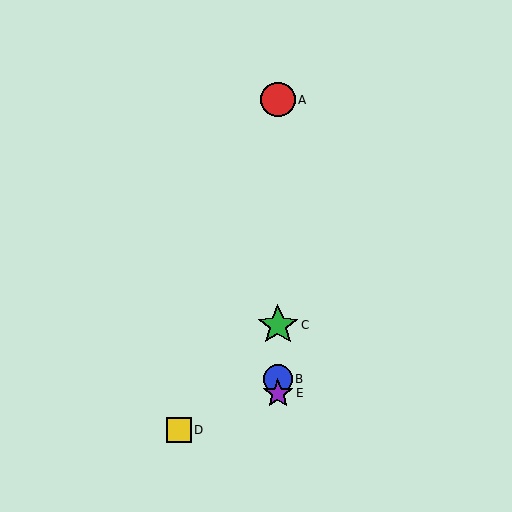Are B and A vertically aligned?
Yes, both are at x≈278.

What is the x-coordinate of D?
Object D is at x≈179.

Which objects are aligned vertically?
Objects A, B, C, E are aligned vertically.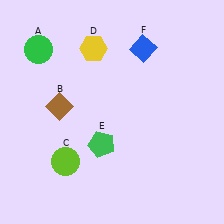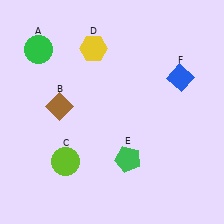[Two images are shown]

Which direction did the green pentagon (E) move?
The green pentagon (E) moved right.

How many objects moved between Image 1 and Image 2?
2 objects moved between the two images.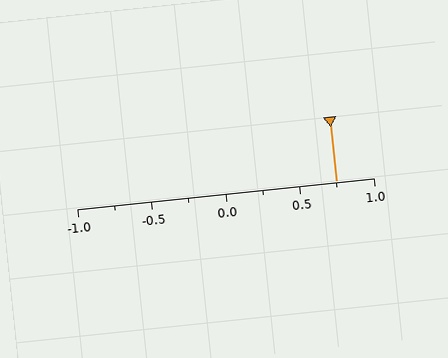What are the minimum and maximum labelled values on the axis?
The axis runs from -1.0 to 1.0.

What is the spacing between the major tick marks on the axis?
The major ticks are spaced 0.5 apart.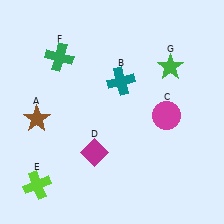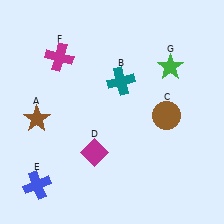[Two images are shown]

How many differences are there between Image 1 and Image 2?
There are 3 differences between the two images.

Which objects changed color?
C changed from magenta to brown. E changed from lime to blue. F changed from green to magenta.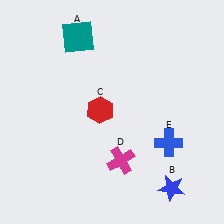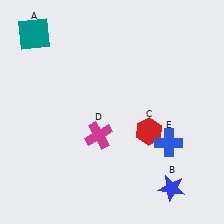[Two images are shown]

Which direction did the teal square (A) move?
The teal square (A) moved left.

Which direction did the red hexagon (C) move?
The red hexagon (C) moved right.